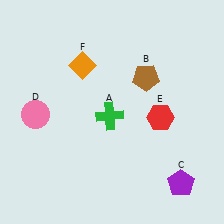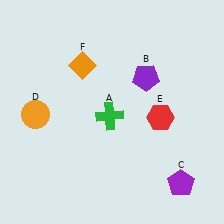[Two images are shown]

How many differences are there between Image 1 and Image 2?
There are 2 differences between the two images.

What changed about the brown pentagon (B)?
In Image 1, B is brown. In Image 2, it changed to purple.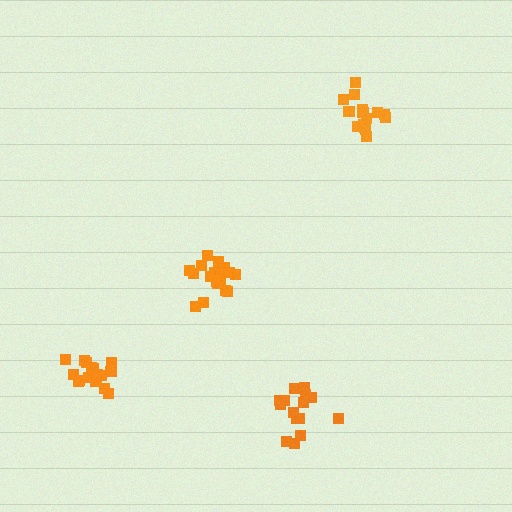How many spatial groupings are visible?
There are 4 spatial groupings.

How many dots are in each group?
Group 1: 16 dots, Group 2: 17 dots, Group 3: 17 dots, Group 4: 19 dots (69 total).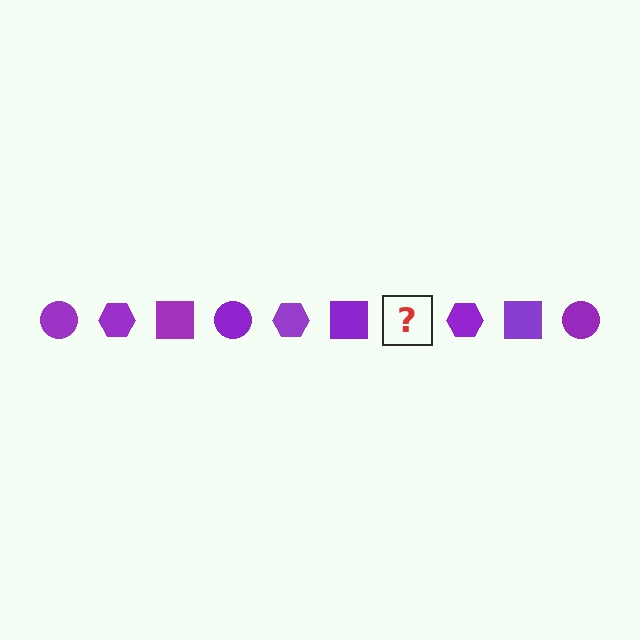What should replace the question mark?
The question mark should be replaced with a purple circle.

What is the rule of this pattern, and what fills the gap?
The rule is that the pattern cycles through circle, hexagon, square shapes in purple. The gap should be filled with a purple circle.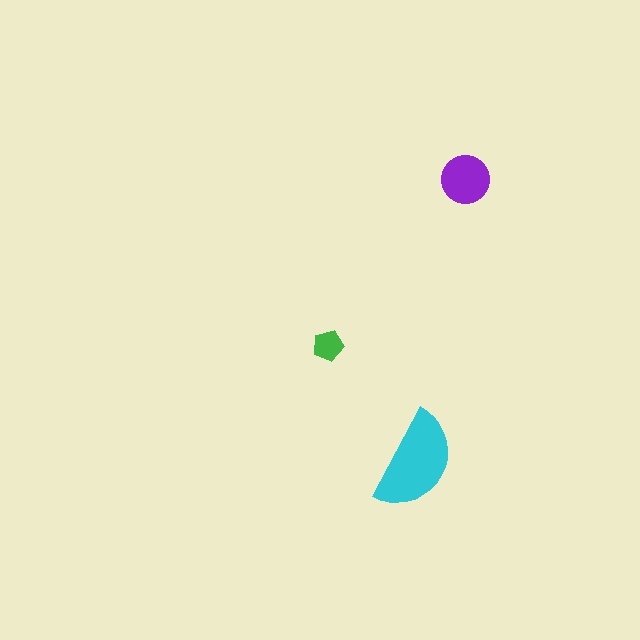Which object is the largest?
The cyan semicircle.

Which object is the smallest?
The green pentagon.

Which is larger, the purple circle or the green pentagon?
The purple circle.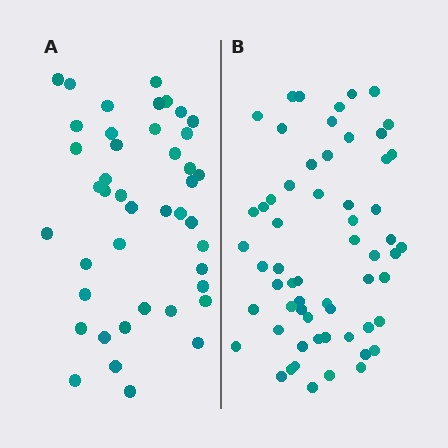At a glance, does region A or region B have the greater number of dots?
Region B (the right region) has more dots.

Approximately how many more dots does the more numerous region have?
Region B has approximately 15 more dots than region A.